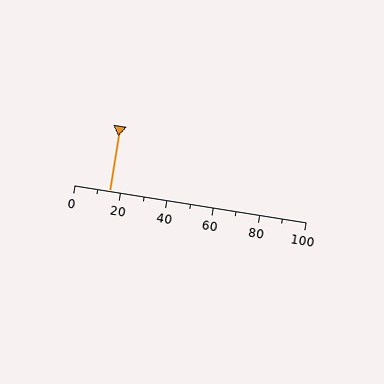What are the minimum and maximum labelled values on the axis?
The axis runs from 0 to 100.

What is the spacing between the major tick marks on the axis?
The major ticks are spaced 20 apart.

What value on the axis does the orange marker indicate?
The marker indicates approximately 15.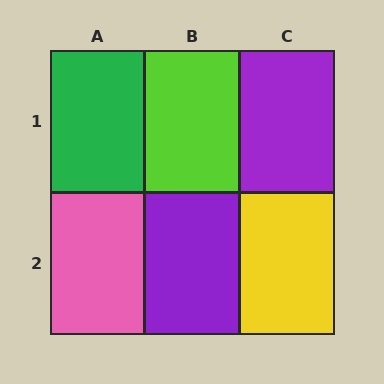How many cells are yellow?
1 cell is yellow.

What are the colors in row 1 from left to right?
Green, lime, purple.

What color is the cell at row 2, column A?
Pink.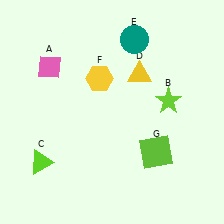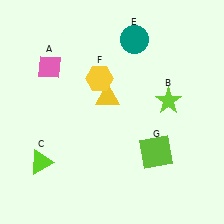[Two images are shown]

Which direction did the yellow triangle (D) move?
The yellow triangle (D) moved left.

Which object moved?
The yellow triangle (D) moved left.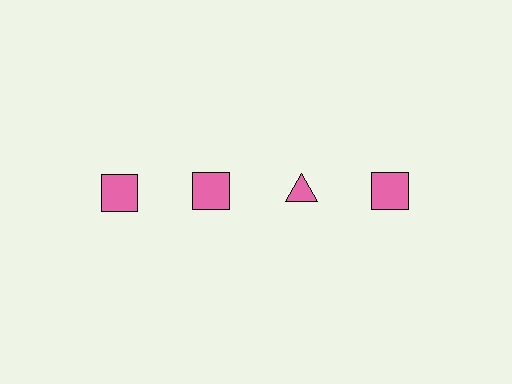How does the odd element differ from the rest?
It has a different shape: triangle instead of square.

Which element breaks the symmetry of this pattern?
The pink triangle in the top row, center column breaks the symmetry. All other shapes are pink squares.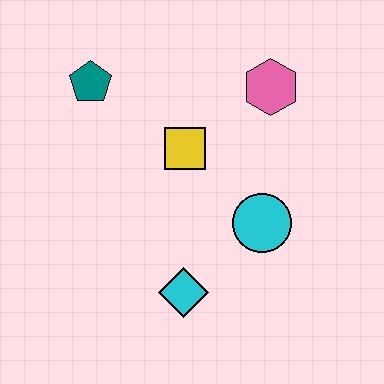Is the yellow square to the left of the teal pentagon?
No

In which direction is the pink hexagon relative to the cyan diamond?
The pink hexagon is above the cyan diamond.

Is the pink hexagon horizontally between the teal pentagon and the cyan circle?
No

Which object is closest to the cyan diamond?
The cyan circle is closest to the cyan diamond.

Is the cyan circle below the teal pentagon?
Yes